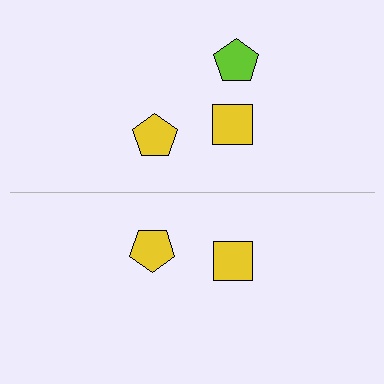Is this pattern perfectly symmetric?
No, the pattern is not perfectly symmetric. A lime pentagon is missing from the bottom side.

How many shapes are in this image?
There are 5 shapes in this image.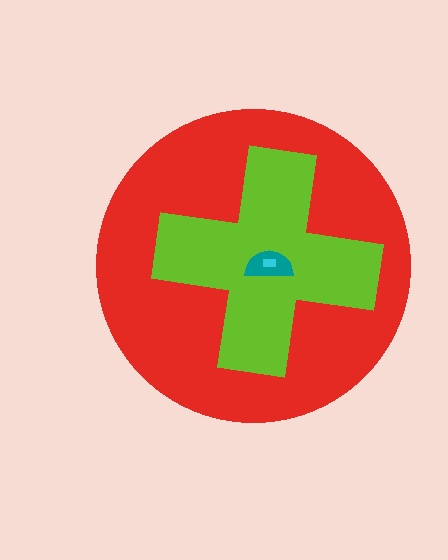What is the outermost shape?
The red circle.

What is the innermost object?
The cyan rectangle.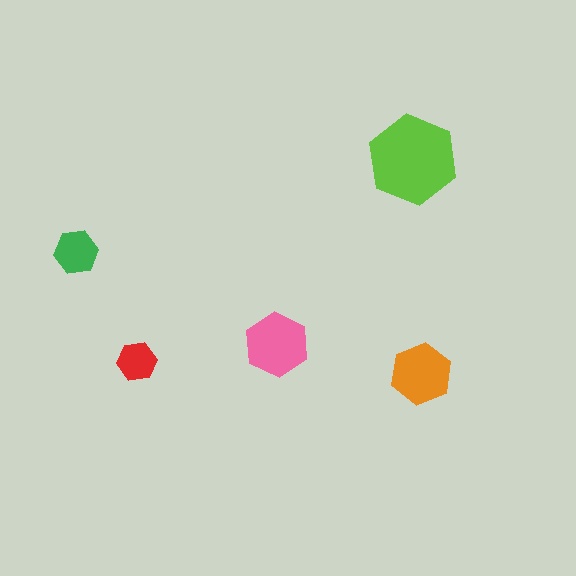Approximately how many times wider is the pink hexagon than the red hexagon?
About 1.5 times wider.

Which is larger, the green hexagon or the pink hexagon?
The pink one.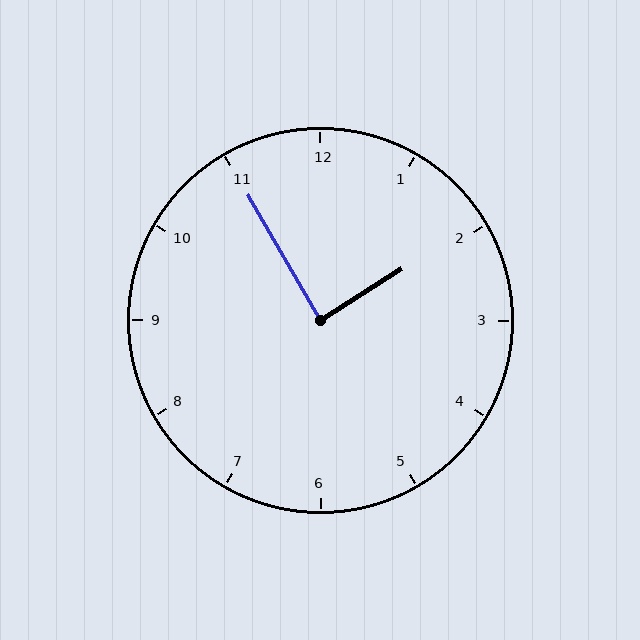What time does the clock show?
1:55.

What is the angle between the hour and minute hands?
Approximately 88 degrees.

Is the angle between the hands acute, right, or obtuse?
It is right.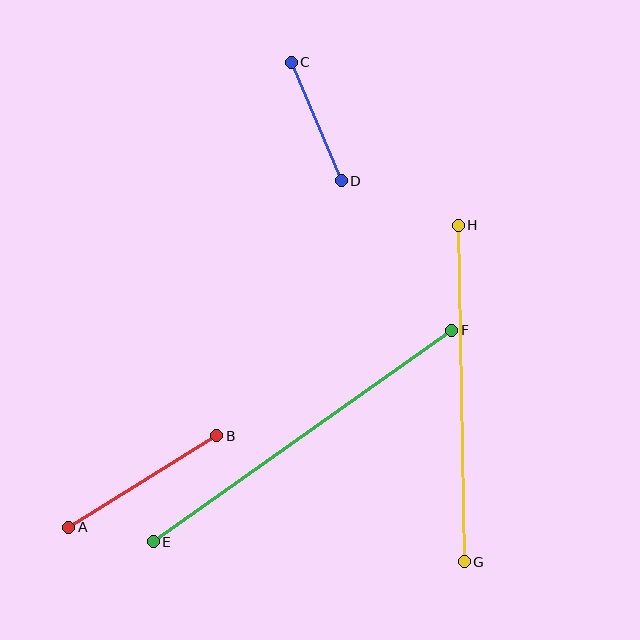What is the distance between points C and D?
The distance is approximately 128 pixels.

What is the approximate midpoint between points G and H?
The midpoint is at approximately (461, 393) pixels.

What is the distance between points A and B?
The distance is approximately 174 pixels.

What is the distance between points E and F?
The distance is approximately 366 pixels.